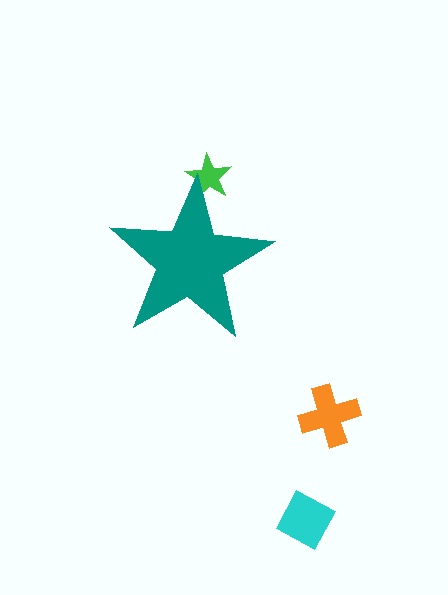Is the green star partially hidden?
Yes, the green star is partially hidden behind the teal star.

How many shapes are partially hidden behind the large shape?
1 shape is partially hidden.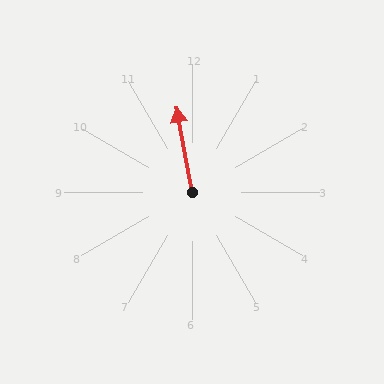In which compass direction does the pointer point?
North.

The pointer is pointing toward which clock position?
Roughly 12 o'clock.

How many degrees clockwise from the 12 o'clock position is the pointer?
Approximately 350 degrees.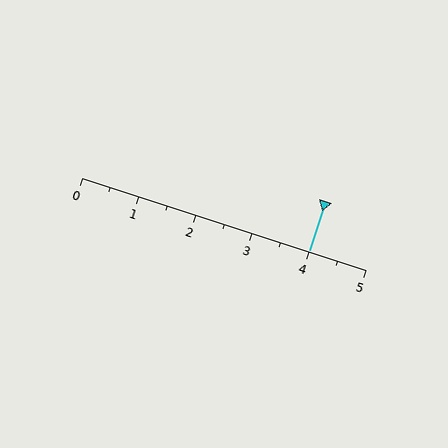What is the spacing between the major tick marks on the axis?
The major ticks are spaced 1 apart.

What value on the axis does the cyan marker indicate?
The marker indicates approximately 4.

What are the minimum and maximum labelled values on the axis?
The axis runs from 0 to 5.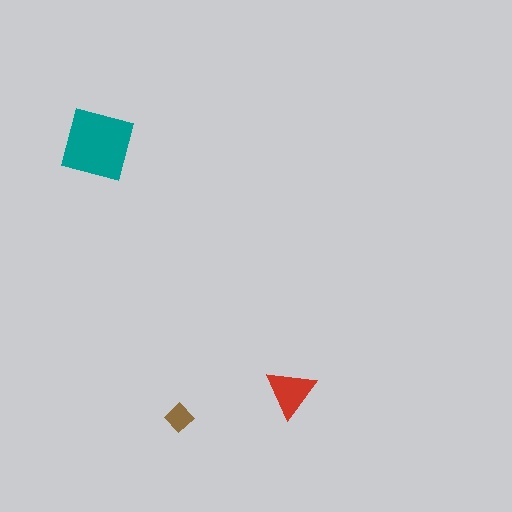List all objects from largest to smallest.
The teal square, the red triangle, the brown diamond.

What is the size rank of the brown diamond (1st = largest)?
3rd.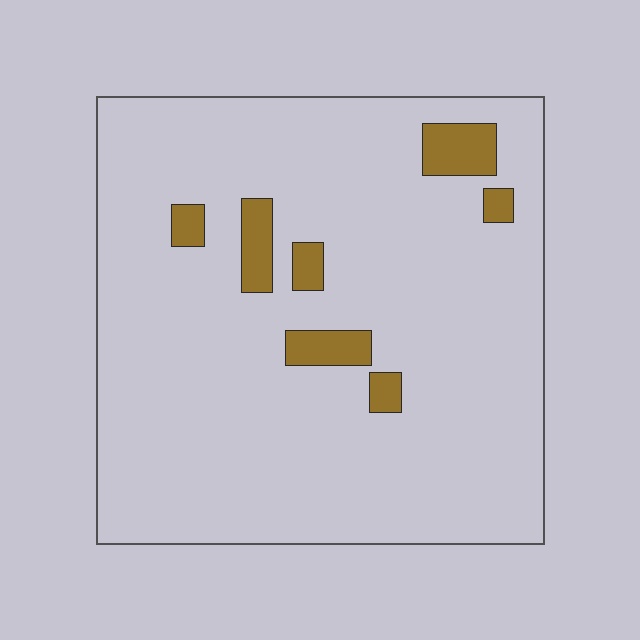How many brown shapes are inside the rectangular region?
7.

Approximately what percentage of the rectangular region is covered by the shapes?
Approximately 10%.